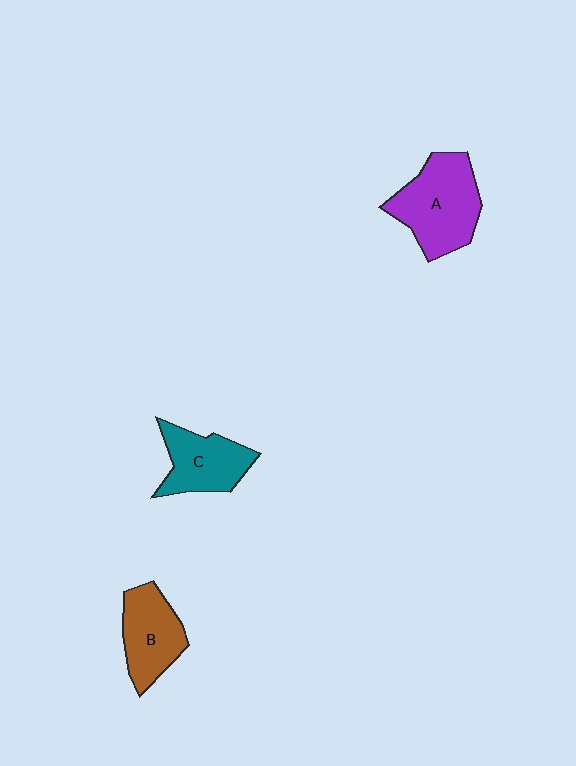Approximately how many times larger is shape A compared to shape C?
Approximately 1.4 times.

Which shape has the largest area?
Shape A (purple).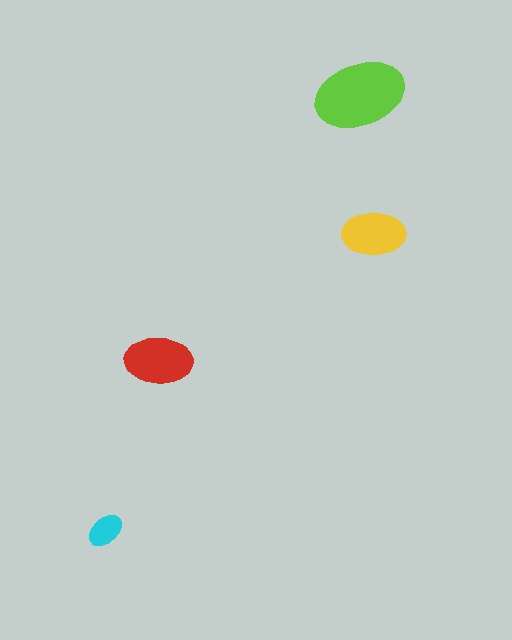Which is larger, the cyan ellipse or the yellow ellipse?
The yellow one.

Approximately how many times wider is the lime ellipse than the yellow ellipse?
About 1.5 times wider.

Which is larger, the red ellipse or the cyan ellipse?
The red one.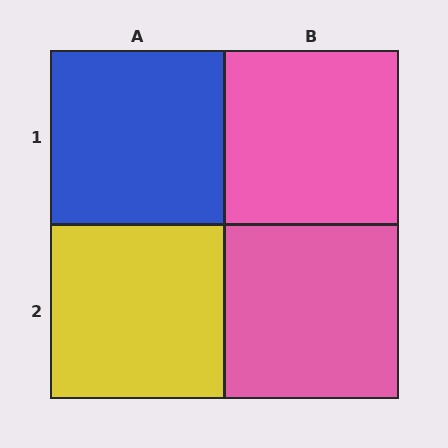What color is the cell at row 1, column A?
Blue.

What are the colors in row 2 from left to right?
Yellow, pink.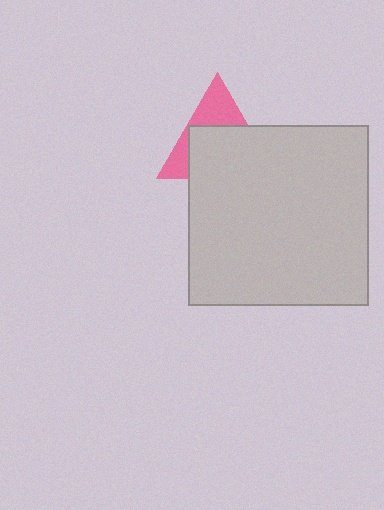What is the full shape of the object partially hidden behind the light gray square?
The partially hidden object is a pink triangle.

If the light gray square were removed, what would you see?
You would see the complete pink triangle.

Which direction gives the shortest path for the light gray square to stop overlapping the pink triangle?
Moving down gives the shortest separation.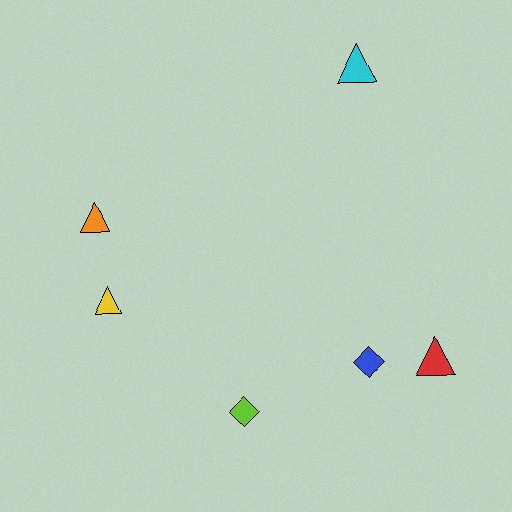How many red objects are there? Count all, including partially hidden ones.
There is 1 red object.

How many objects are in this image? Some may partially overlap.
There are 6 objects.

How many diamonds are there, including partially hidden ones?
There are 2 diamonds.